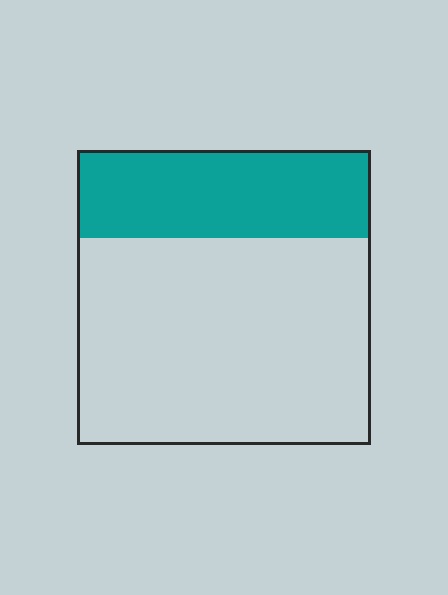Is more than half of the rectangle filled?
No.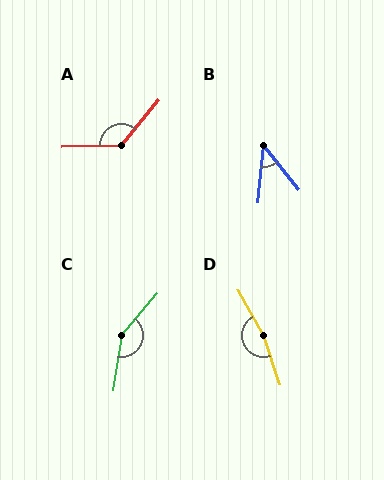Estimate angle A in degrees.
Approximately 131 degrees.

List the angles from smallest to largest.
B (45°), A (131°), C (149°), D (168°).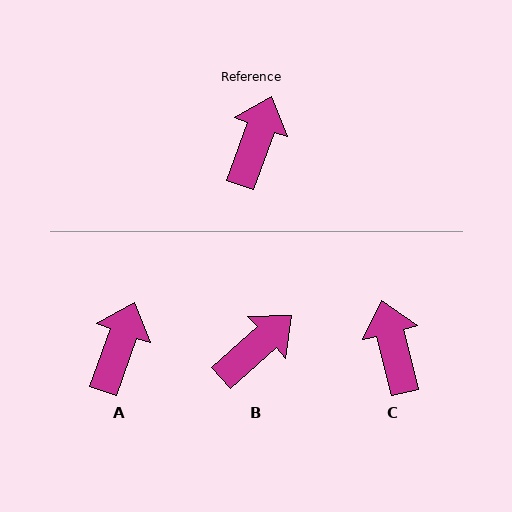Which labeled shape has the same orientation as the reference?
A.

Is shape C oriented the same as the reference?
No, it is off by about 34 degrees.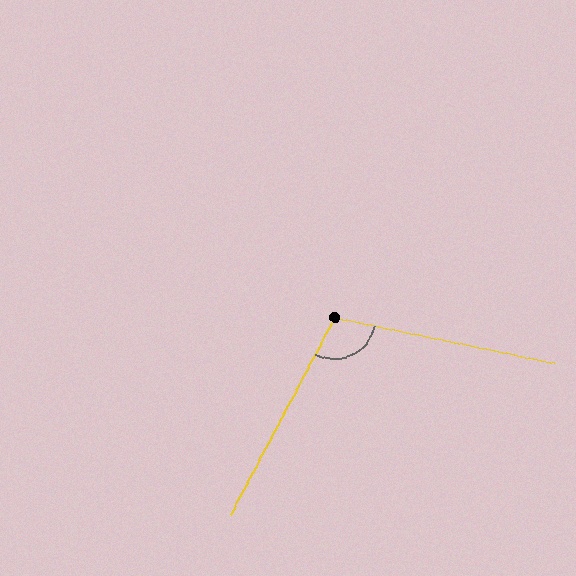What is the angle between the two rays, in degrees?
Approximately 106 degrees.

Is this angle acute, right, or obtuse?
It is obtuse.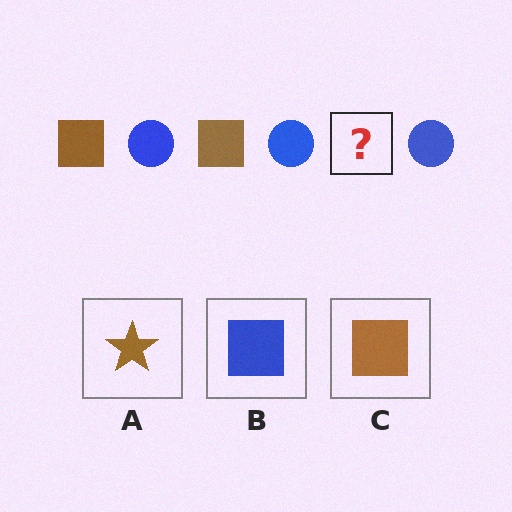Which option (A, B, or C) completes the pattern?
C.